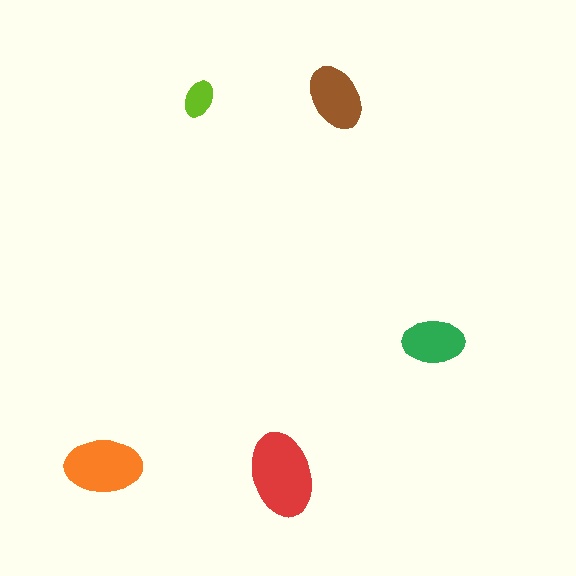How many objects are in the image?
There are 5 objects in the image.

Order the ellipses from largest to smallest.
the red one, the orange one, the brown one, the green one, the lime one.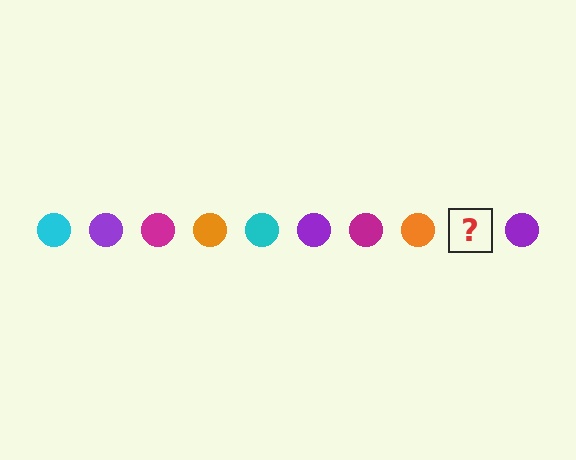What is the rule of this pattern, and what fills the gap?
The rule is that the pattern cycles through cyan, purple, magenta, orange circles. The gap should be filled with a cyan circle.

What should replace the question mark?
The question mark should be replaced with a cyan circle.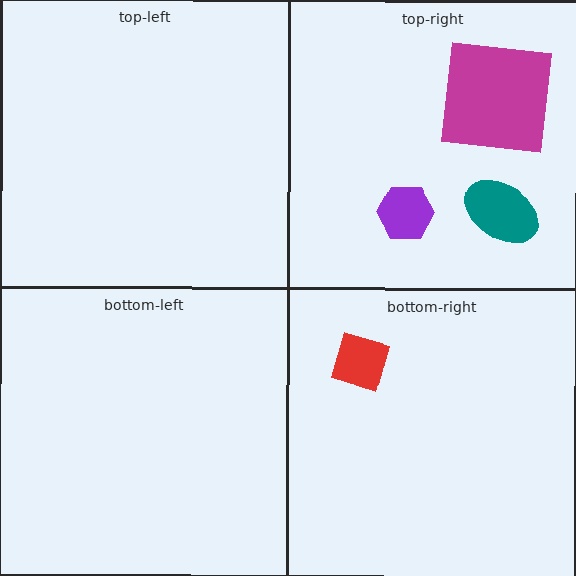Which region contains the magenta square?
The top-right region.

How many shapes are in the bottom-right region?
1.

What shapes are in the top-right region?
The purple hexagon, the teal ellipse, the magenta square.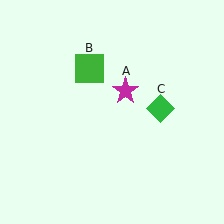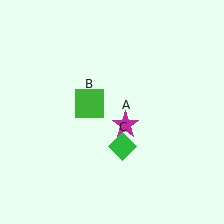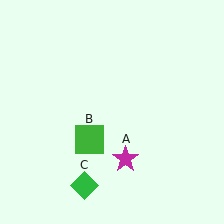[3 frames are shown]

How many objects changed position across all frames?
3 objects changed position: magenta star (object A), green square (object B), green diamond (object C).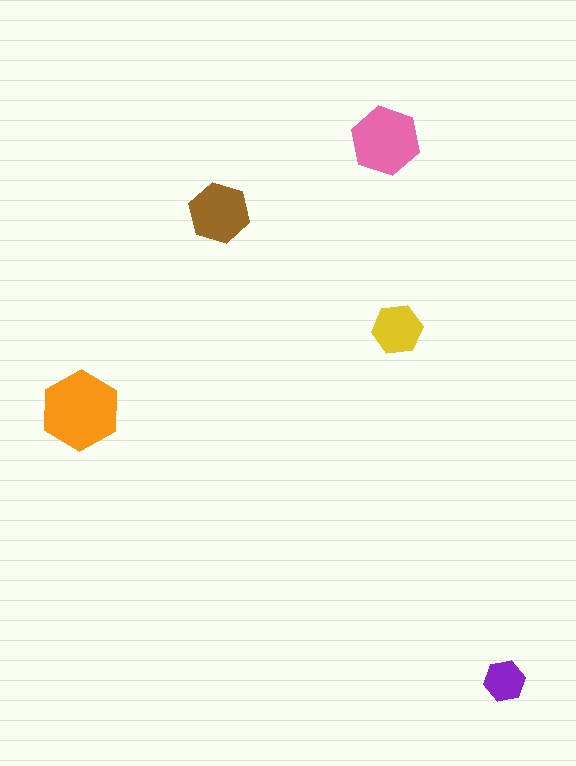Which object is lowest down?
The purple hexagon is bottommost.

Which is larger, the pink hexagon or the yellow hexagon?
The pink one.